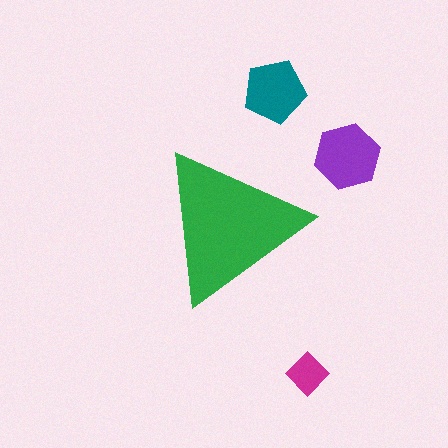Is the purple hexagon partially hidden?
No, the purple hexagon is fully visible.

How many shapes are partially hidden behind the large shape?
0 shapes are partially hidden.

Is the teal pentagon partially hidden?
No, the teal pentagon is fully visible.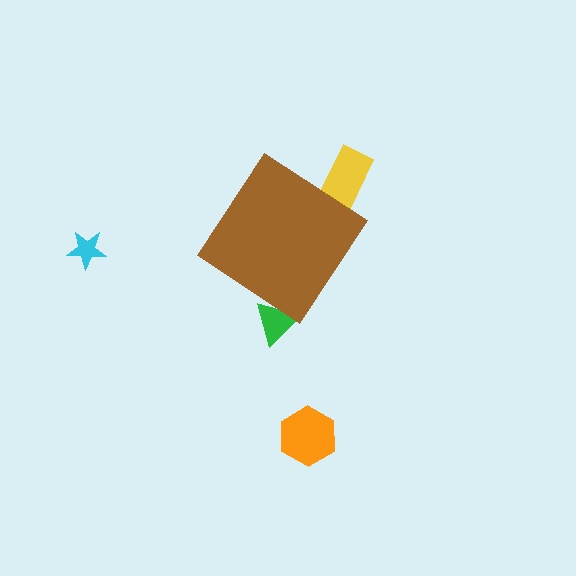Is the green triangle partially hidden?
Yes, the green triangle is partially hidden behind the brown diamond.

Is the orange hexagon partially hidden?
No, the orange hexagon is fully visible.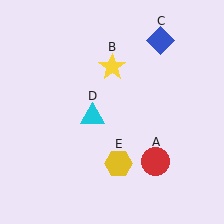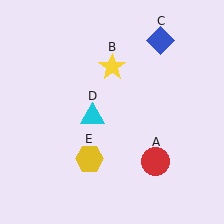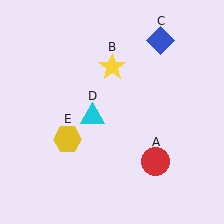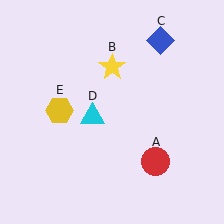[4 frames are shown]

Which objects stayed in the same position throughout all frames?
Red circle (object A) and yellow star (object B) and blue diamond (object C) and cyan triangle (object D) remained stationary.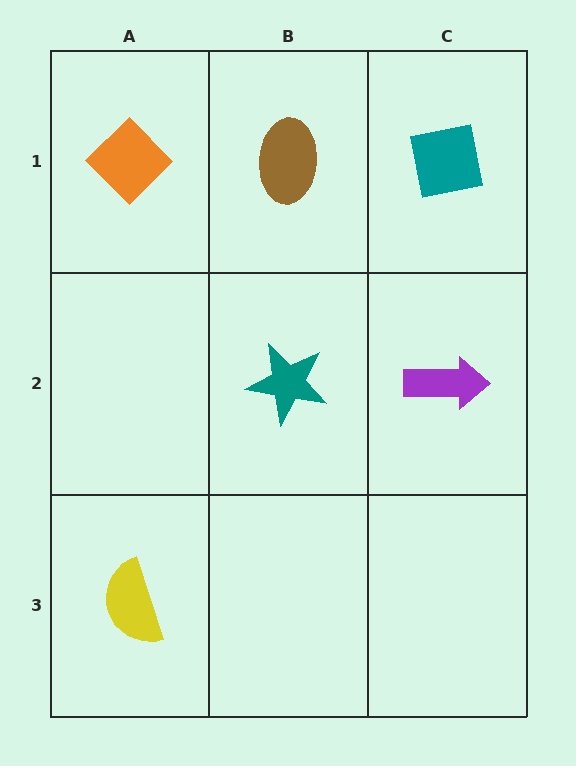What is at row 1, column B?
A brown ellipse.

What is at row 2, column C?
A purple arrow.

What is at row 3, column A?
A yellow semicircle.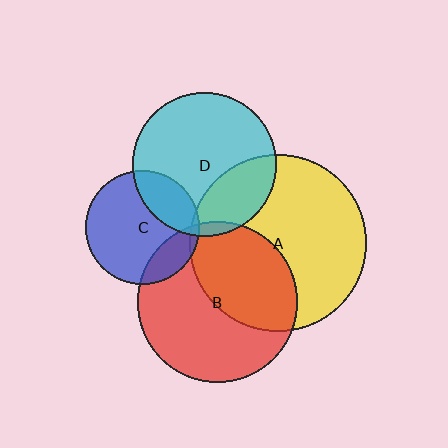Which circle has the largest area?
Circle A (yellow).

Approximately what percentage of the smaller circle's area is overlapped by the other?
Approximately 20%.